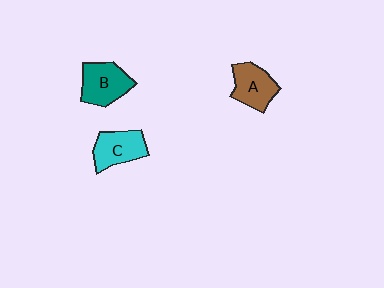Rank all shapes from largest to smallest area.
From largest to smallest: B (teal), C (cyan), A (brown).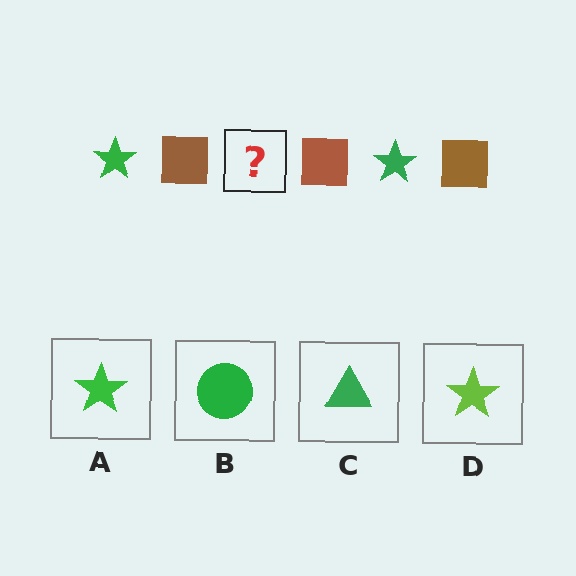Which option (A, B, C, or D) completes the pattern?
A.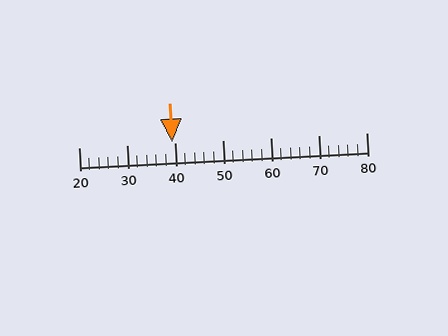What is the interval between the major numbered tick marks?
The major tick marks are spaced 10 units apart.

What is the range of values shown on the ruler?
The ruler shows values from 20 to 80.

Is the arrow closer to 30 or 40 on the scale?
The arrow is closer to 40.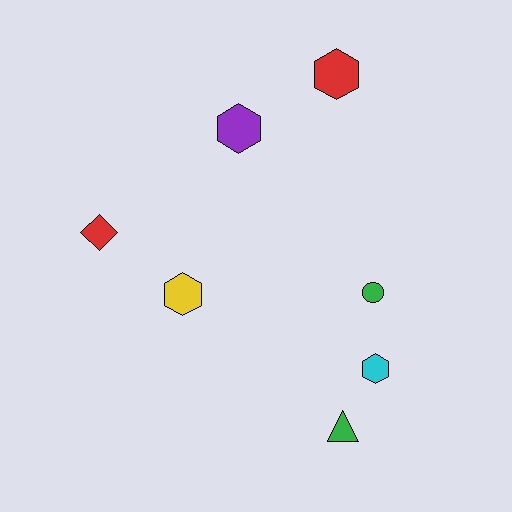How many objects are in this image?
There are 7 objects.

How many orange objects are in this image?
There are no orange objects.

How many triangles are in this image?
There is 1 triangle.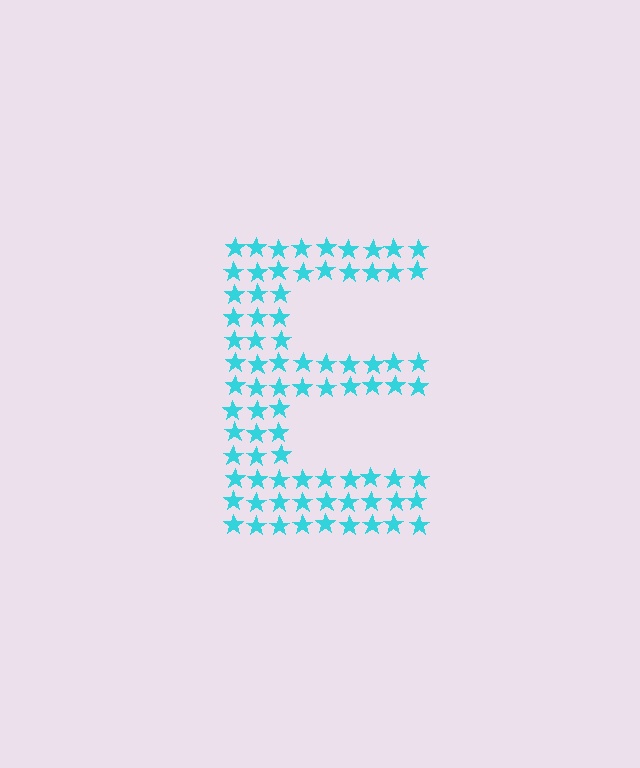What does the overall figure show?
The overall figure shows the letter E.